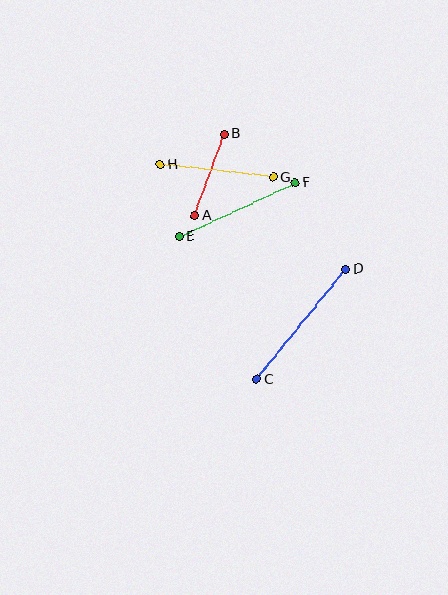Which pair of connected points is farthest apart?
Points C and D are farthest apart.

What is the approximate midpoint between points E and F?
The midpoint is at approximately (237, 209) pixels.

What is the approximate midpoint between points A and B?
The midpoint is at approximately (209, 175) pixels.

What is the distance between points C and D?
The distance is approximately 141 pixels.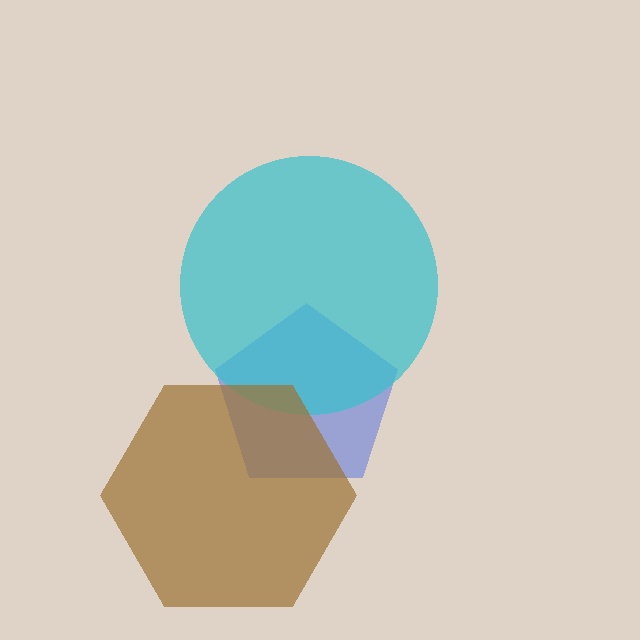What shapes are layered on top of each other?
The layered shapes are: a blue pentagon, a cyan circle, a brown hexagon.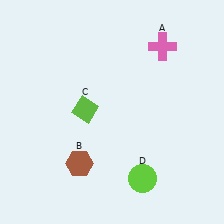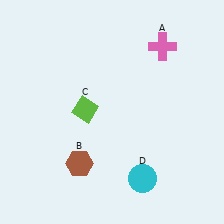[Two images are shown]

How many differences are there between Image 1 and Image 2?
There is 1 difference between the two images.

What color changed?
The circle (D) changed from lime in Image 1 to cyan in Image 2.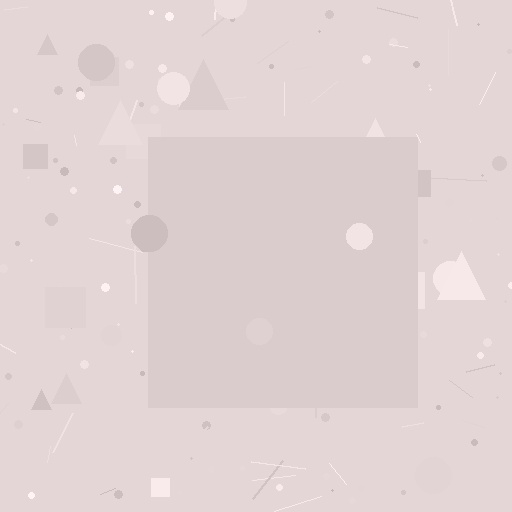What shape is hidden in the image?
A square is hidden in the image.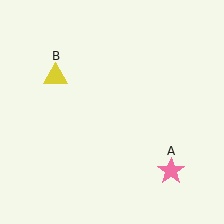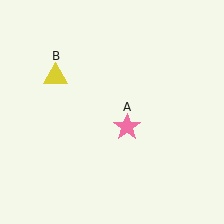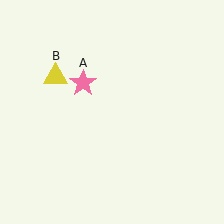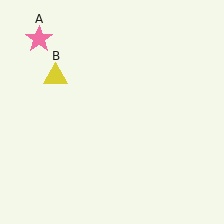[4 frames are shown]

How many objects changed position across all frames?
1 object changed position: pink star (object A).